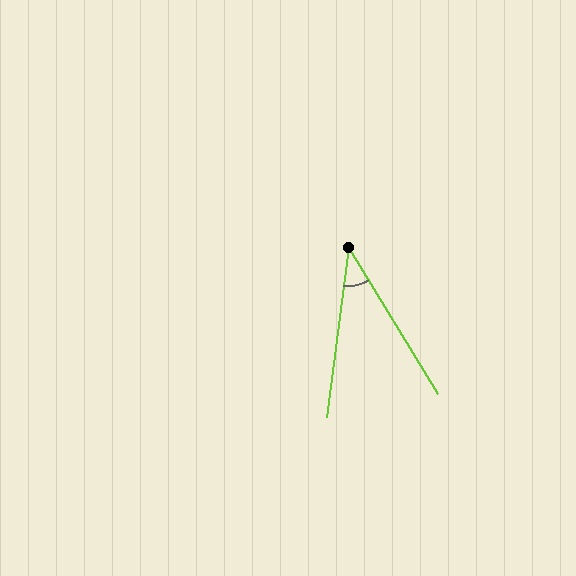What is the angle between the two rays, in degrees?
Approximately 39 degrees.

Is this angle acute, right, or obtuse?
It is acute.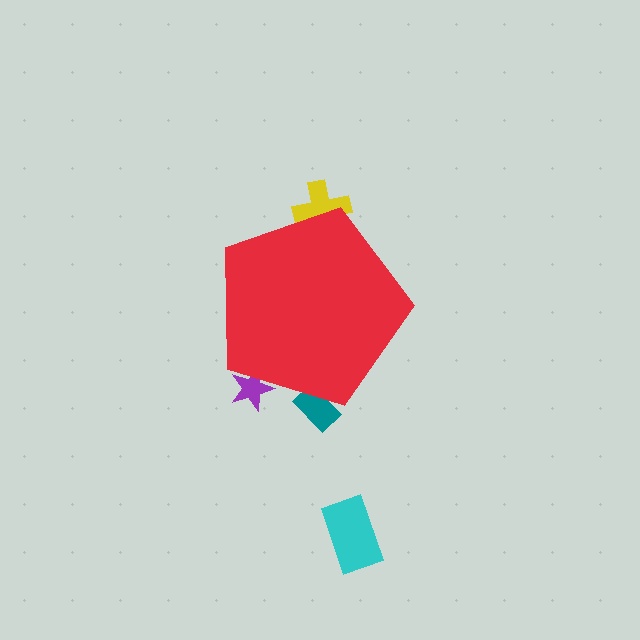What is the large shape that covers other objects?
A red pentagon.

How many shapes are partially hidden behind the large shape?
3 shapes are partially hidden.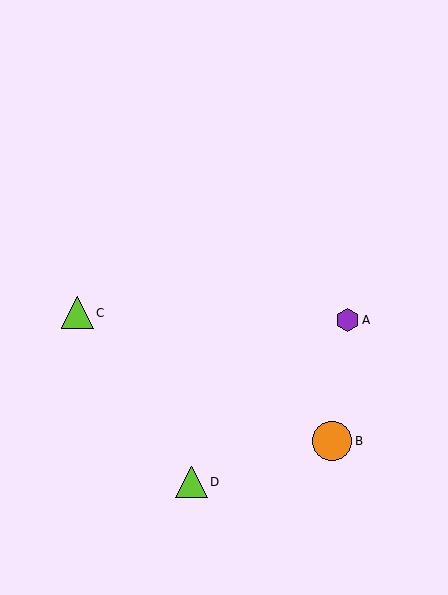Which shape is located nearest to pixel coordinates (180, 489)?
The lime triangle (labeled D) at (191, 482) is nearest to that location.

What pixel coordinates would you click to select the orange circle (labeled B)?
Click at (332, 441) to select the orange circle B.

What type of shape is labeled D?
Shape D is a lime triangle.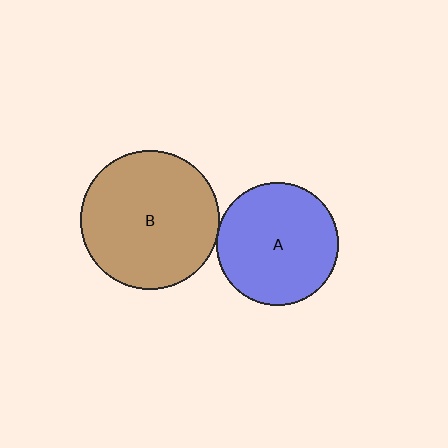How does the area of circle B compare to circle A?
Approximately 1.3 times.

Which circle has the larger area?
Circle B (brown).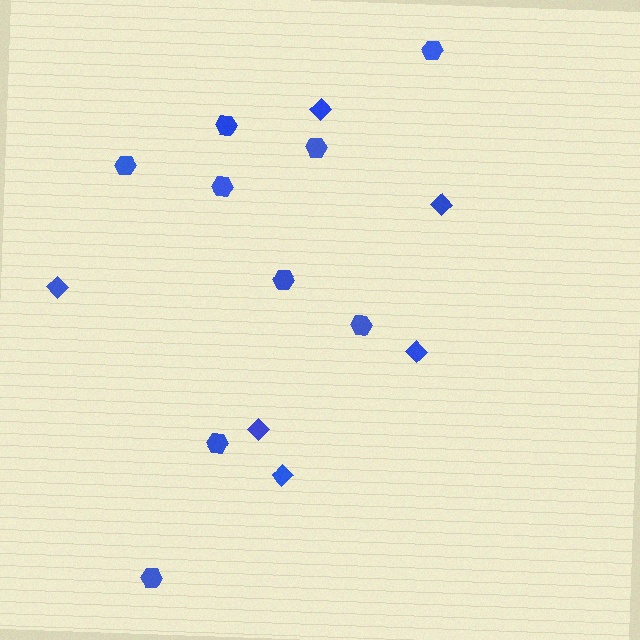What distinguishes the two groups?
There are 2 groups: one group of hexagons (9) and one group of diamonds (6).